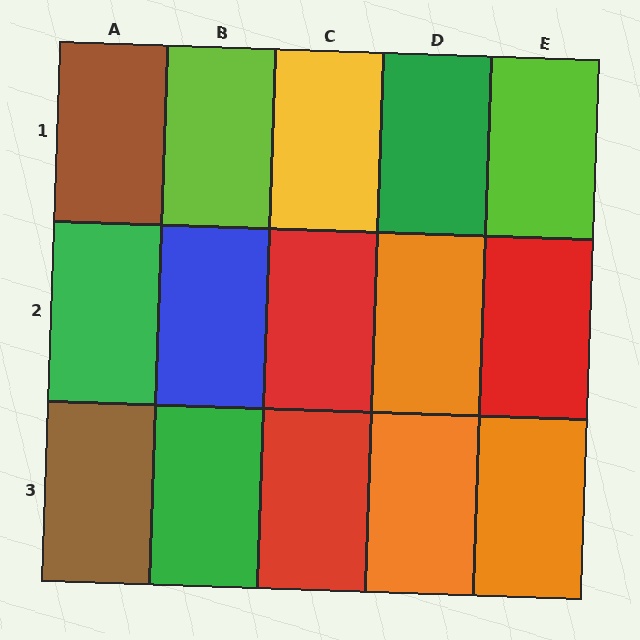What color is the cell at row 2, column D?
Orange.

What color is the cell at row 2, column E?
Red.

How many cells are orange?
3 cells are orange.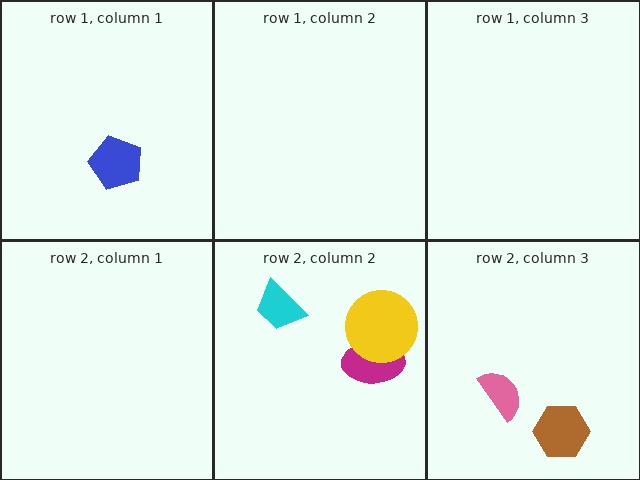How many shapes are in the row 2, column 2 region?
3.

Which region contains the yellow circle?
The row 2, column 2 region.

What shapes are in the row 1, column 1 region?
The blue pentagon.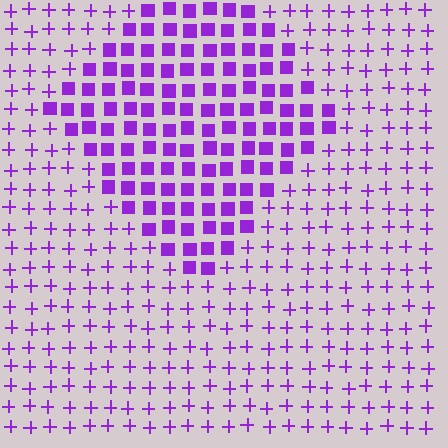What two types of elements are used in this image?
The image uses squares inside the diamond region and plus signs outside it.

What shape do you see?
I see a diamond.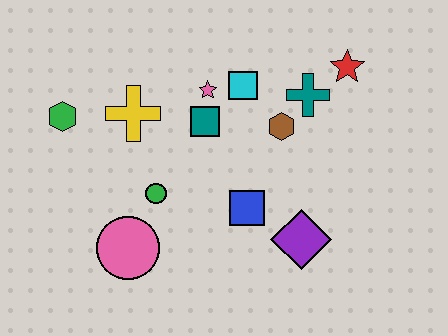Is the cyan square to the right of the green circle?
Yes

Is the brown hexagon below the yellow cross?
Yes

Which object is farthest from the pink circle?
The red star is farthest from the pink circle.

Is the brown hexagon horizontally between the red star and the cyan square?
Yes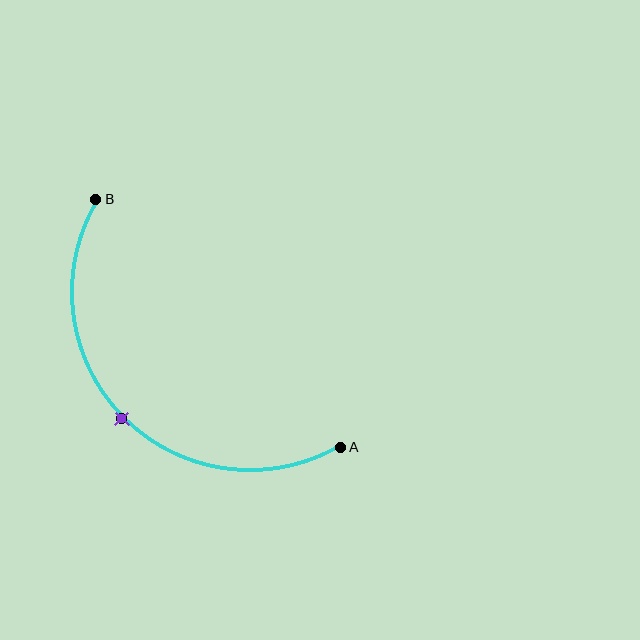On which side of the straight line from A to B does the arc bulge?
The arc bulges below and to the left of the straight line connecting A and B.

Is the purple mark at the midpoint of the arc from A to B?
Yes. The purple mark lies on the arc at equal arc-length from both A and B — it is the arc midpoint.